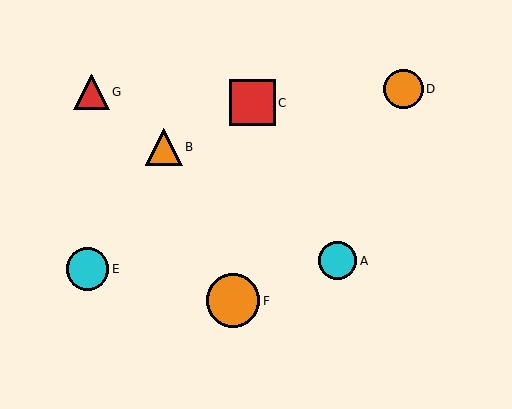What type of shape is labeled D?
Shape D is an orange circle.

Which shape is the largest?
The orange circle (labeled F) is the largest.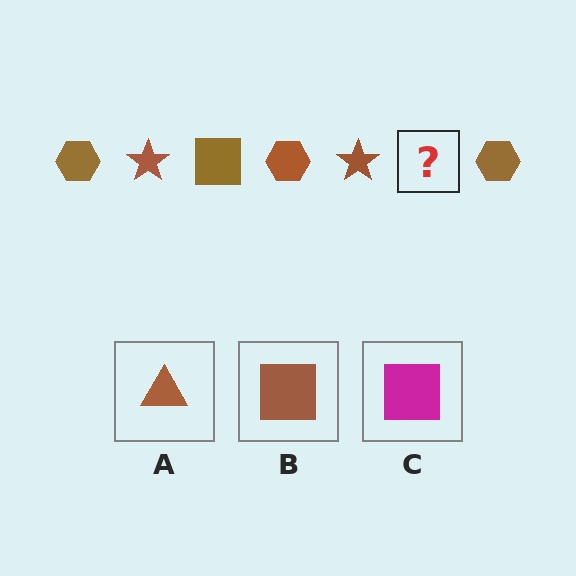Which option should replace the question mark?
Option B.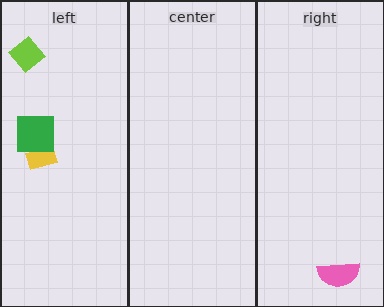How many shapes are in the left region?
3.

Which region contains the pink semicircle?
The right region.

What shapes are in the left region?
The yellow rectangle, the lime diamond, the green square.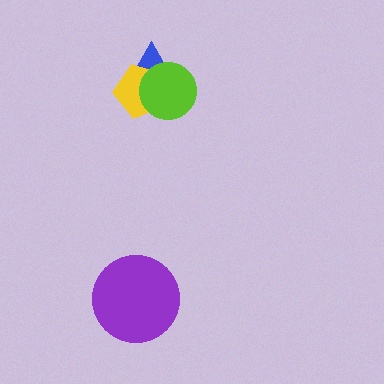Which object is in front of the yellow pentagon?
The lime circle is in front of the yellow pentagon.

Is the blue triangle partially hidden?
Yes, it is partially covered by another shape.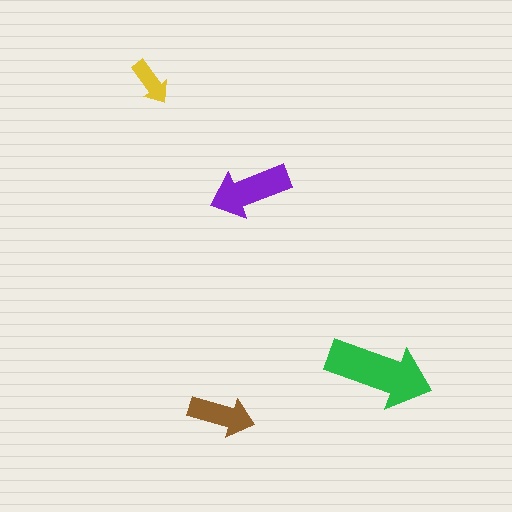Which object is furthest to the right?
The green arrow is rightmost.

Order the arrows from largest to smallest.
the green one, the purple one, the brown one, the yellow one.